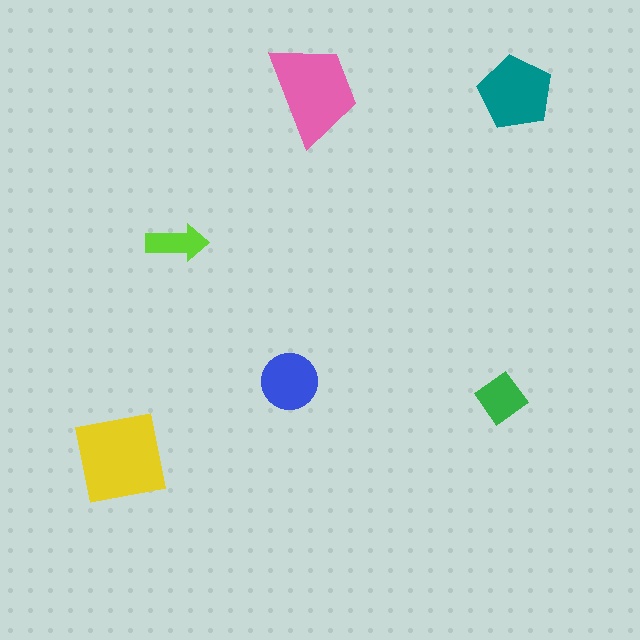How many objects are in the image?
There are 6 objects in the image.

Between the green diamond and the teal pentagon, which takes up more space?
The teal pentagon.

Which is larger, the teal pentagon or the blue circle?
The teal pentagon.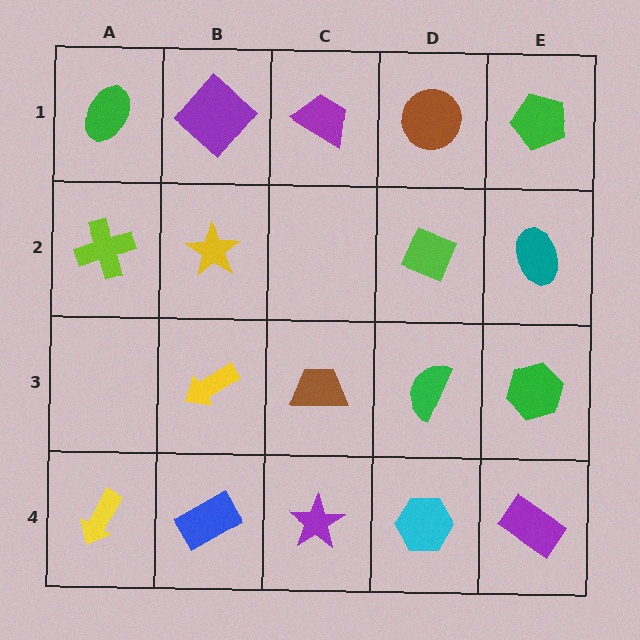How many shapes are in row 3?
4 shapes.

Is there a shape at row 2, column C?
No, that cell is empty.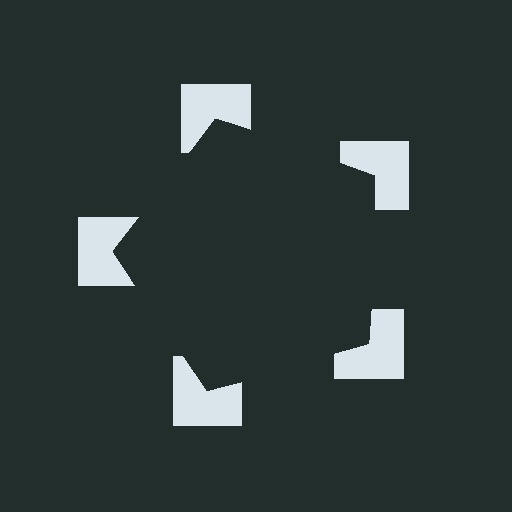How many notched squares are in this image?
There are 5 — one at each vertex of the illusory pentagon.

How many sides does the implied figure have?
5 sides.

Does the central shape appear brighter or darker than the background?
It typically appears slightly darker than the background, even though no actual brightness change is drawn.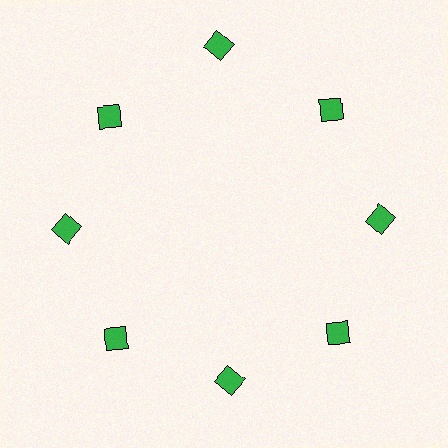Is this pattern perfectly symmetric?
No. The 8 green diamonds are arranged in a ring, but one element near the 12 o'clock position is pushed outward from the center, breaking the 8-fold rotational symmetry.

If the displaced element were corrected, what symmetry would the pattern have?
It would have 8-fold rotational symmetry — the pattern would map onto itself every 45 degrees.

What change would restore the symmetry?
The symmetry would be restored by moving it inward, back onto the ring so that all 8 diamonds sit at equal angles and equal distance from the center.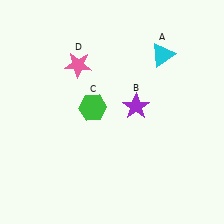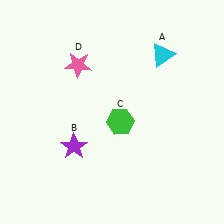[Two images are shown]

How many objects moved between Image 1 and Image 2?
2 objects moved between the two images.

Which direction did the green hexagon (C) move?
The green hexagon (C) moved right.